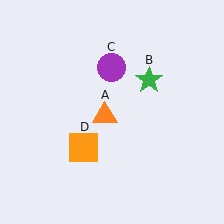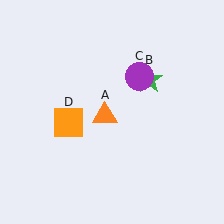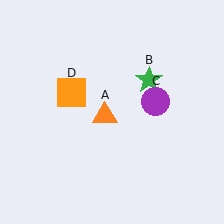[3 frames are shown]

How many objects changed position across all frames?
2 objects changed position: purple circle (object C), orange square (object D).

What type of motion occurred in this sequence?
The purple circle (object C), orange square (object D) rotated clockwise around the center of the scene.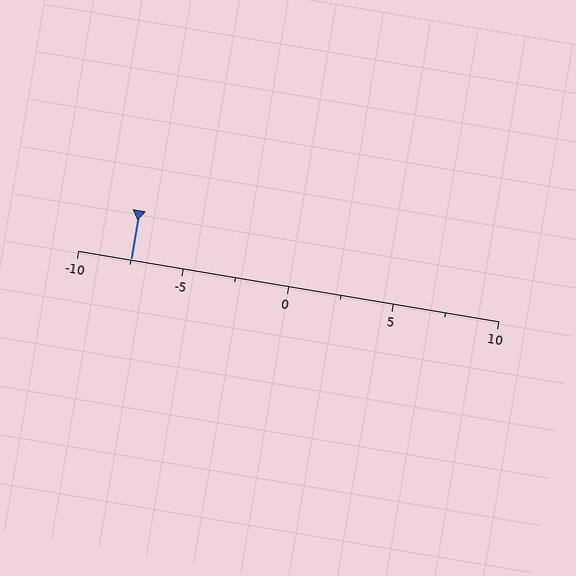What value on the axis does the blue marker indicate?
The marker indicates approximately -7.5.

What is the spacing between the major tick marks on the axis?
The major ticks are spaced 5 apart.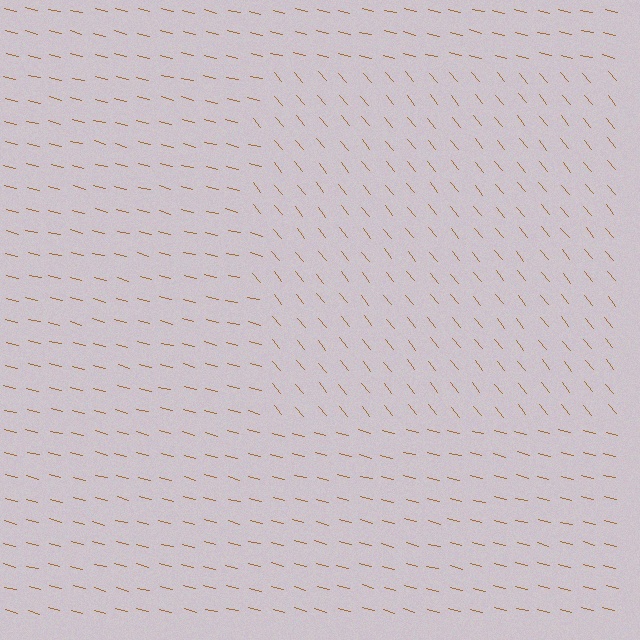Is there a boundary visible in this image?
Yes, there is a texture boundary formed by a change in line orientation.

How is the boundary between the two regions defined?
The boundary is defined purely by a change in line orientation (approximately 37 degrees difference). All lines are the same color and thickness.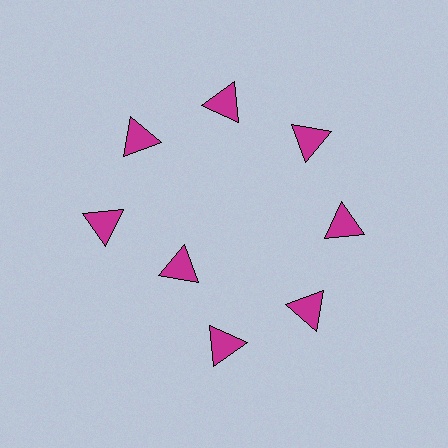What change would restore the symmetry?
The symmetry would be restored by moving it outward, back onto the ring so that all 8 triangles sit at equal angles and equal distance from the center.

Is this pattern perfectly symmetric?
No. The 8 magenta triangles are arranged in a ring, but one element near the 8 o'clock position is pulled inward toward the center, breaking the 8-fold rotational symmetry.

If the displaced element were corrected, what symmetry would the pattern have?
It would have 8-fold rotational symmetry — the pattern would map onto itself every 45 degrees.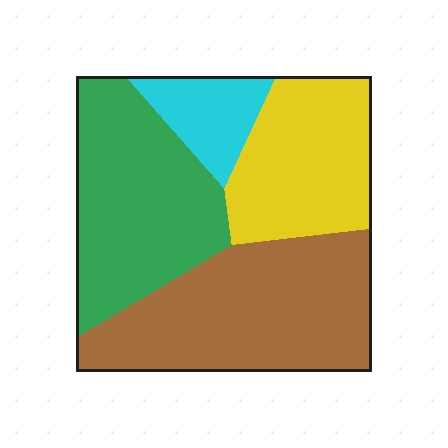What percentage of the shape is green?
Green covers about 30% of the shape.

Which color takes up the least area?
Cyan, at roughly 10%.